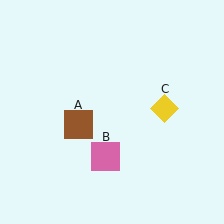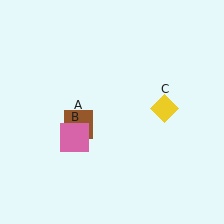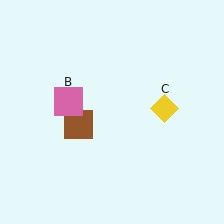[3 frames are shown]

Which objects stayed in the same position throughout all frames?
Brown square (object A) and yellow diamond (object C) remained stationary.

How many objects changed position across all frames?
1 object changed position: pink square (object B).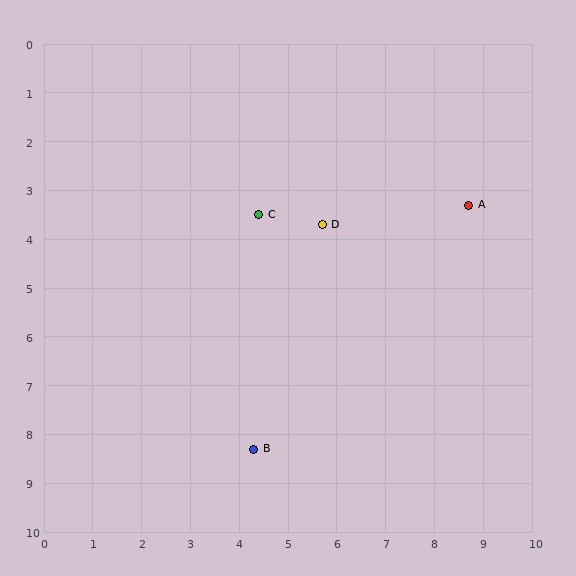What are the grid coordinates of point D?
Point D is at approximately (5.7, 3.7).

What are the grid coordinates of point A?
Point A is at approximately (8.7, 3.3).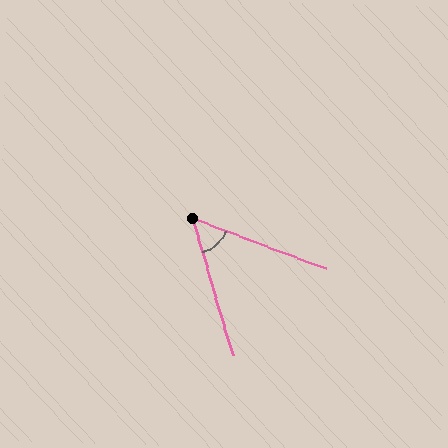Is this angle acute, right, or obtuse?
It is acute.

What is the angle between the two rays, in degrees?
Approximately 53 degrees.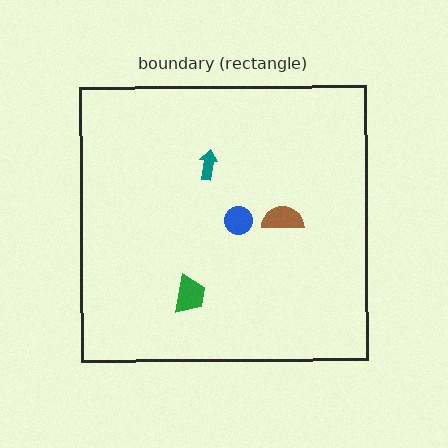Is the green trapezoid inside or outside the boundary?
Inside.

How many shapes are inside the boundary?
4 inside, 0 outside.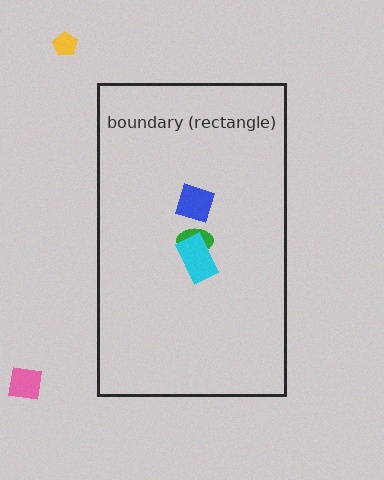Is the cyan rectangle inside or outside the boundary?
Inside.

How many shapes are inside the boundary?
3 inside, 2 outside.